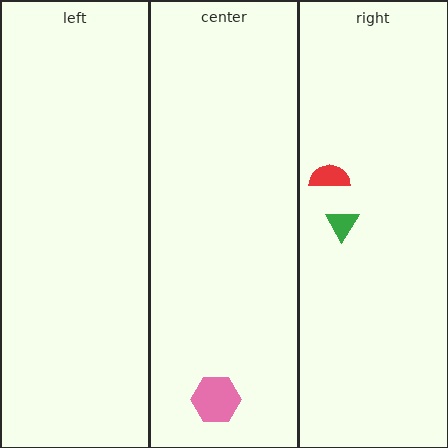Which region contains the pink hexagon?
The center region.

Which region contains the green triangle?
The right region.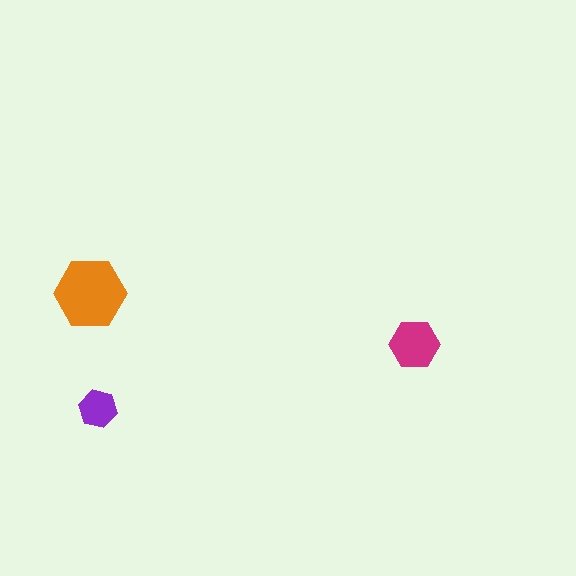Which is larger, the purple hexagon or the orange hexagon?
The orange one.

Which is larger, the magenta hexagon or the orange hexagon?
The orange one.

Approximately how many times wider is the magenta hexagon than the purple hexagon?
About 1.5 times wider.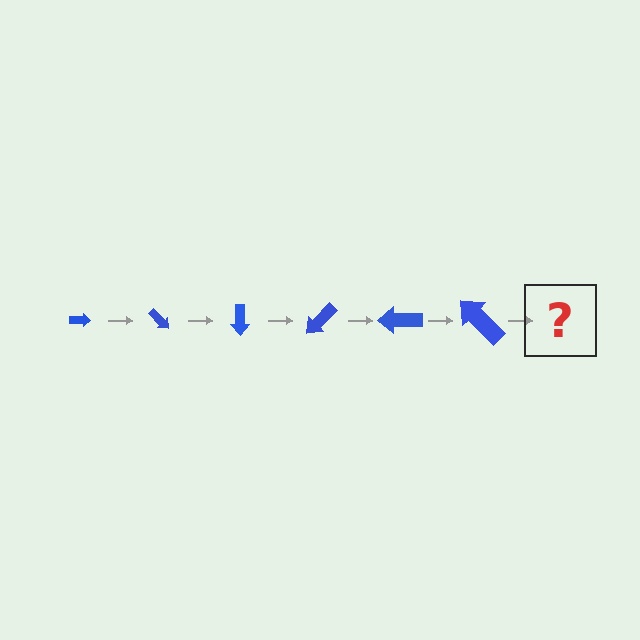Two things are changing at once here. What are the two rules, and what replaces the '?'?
The two rules are that the arrow grows larger each step and it rotates 45 degrees each step. The '?' should be an arrow, larger than the previous one and rotated 270 degrees from the start.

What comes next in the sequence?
The next element should be an arrow, larger than the previous one and rotated 270 degrees from the start.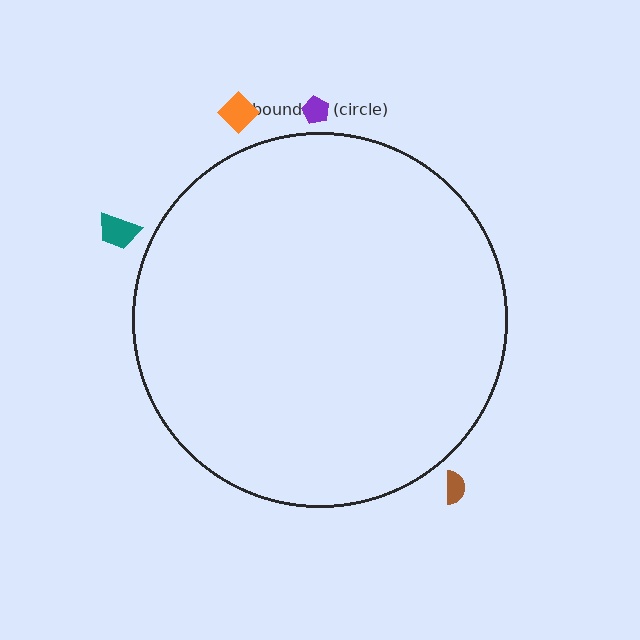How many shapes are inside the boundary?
0 inside, 4 outside.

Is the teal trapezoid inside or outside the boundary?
Outside.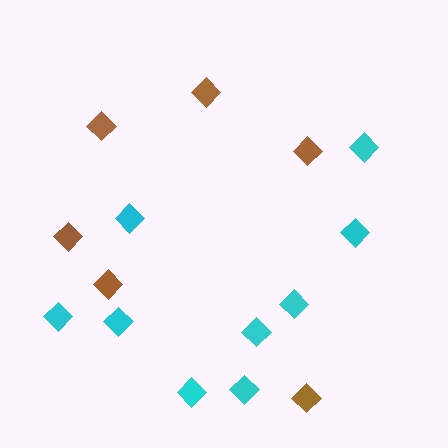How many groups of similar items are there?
There are 2 groups: one group of cyan diamonds (9) and one group of brown diamonds (6).